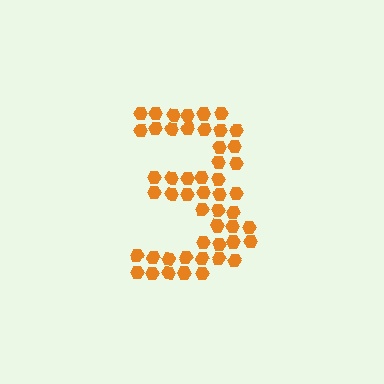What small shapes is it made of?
It is made of small hexagons.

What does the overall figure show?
The overall figure shows the digit 3.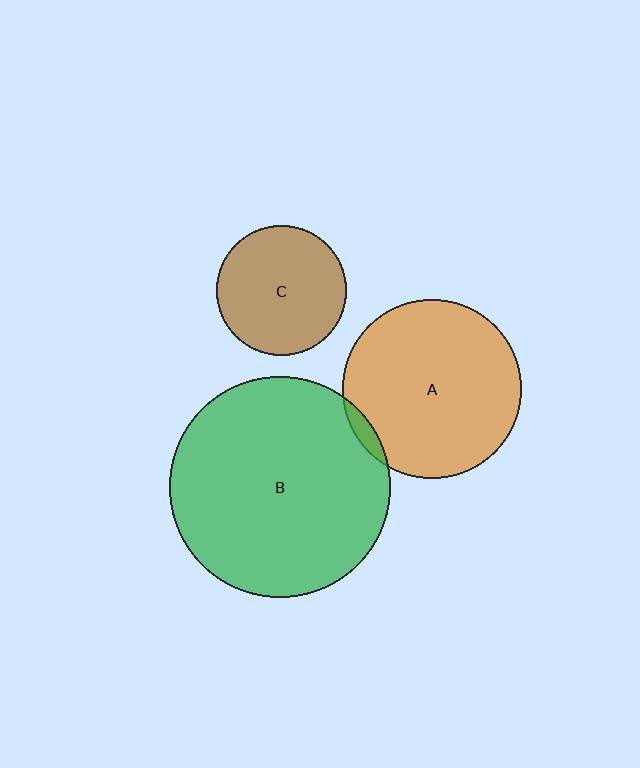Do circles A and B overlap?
Yes.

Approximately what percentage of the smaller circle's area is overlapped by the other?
Approximately 5%.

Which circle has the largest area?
Circle B (green).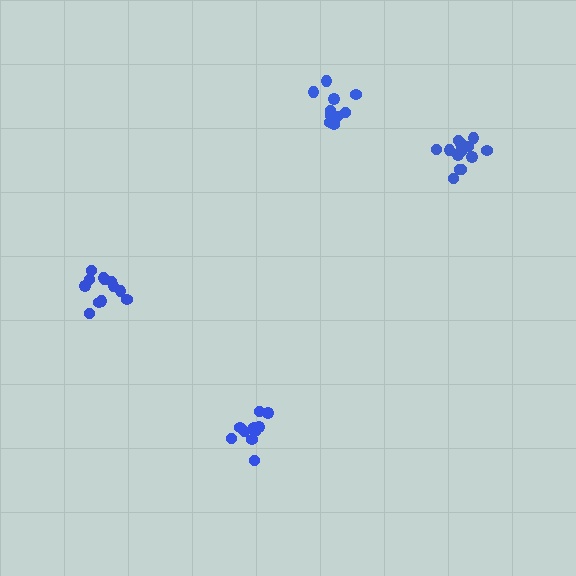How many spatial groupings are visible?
There are 4 spatial groupings.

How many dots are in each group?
Group 1: 13 dots, Group 2: 10 dots, Group 3: 10 dots, Group 4: 12 dots (45 total).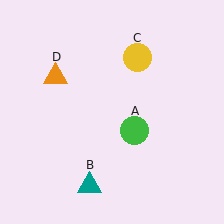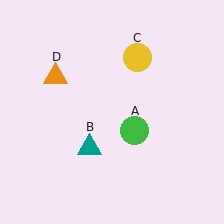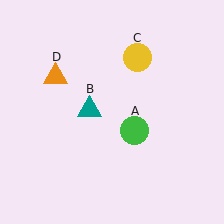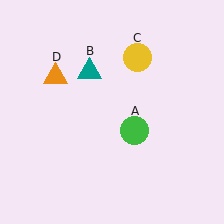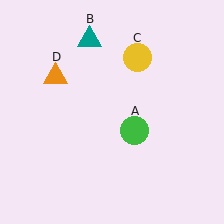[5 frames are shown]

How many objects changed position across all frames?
1 object changed position: teal triangle (object B).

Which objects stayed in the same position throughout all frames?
Green circle (object A) and yellow circle (object C) and orange triangle (object D) remained stationary.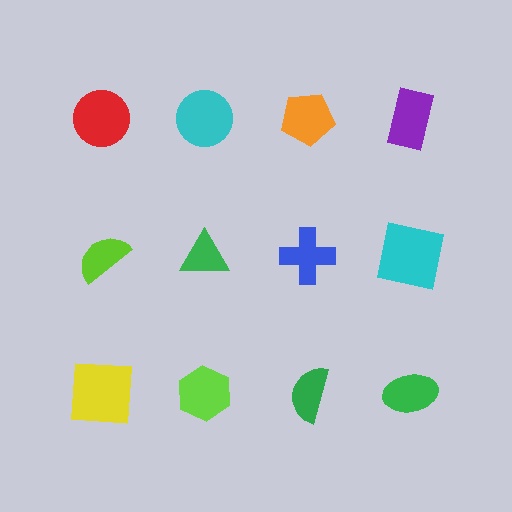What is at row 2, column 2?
A green triangle.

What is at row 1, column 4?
A purple rectangle.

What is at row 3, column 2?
A lime hexagon.